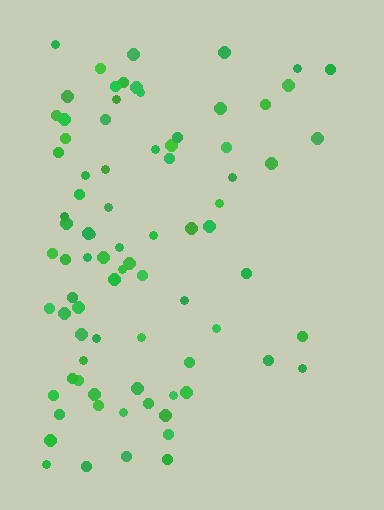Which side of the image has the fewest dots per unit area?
The right.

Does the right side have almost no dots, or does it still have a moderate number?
Still a moderate number, just noticeably fewer than the left.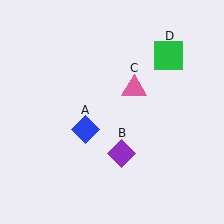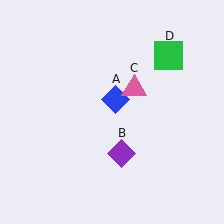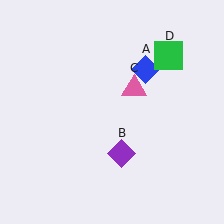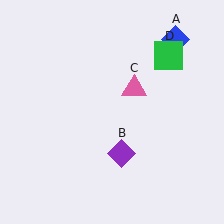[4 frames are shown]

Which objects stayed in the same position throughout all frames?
Purple diamond (object B) and pink triangle (object C) and green square (object D) remained stationary.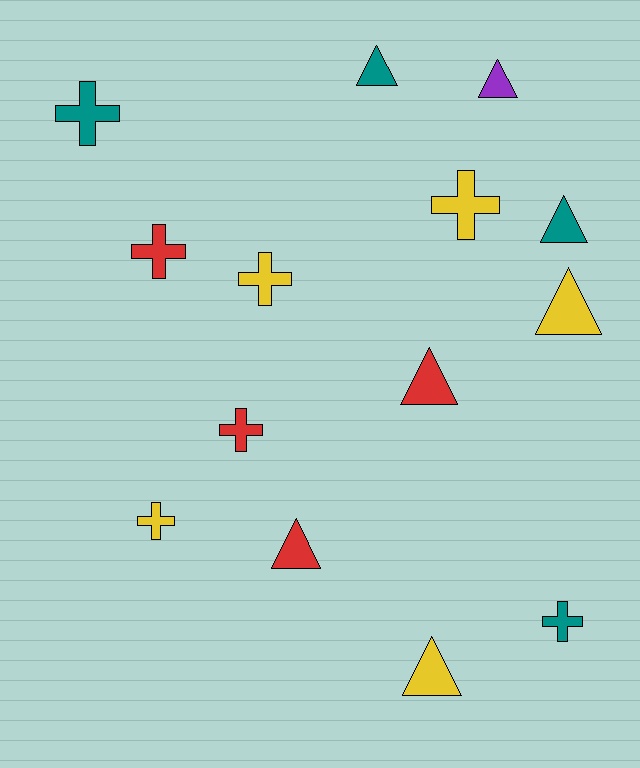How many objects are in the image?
There are 14 objects.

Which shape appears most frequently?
Triangle, with 7 objects.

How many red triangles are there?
There are 2 red triangles.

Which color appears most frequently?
Yellow, with 5 objects.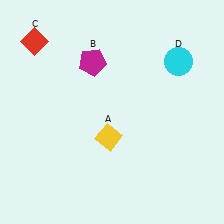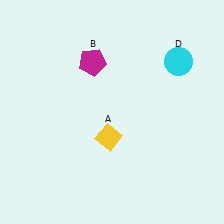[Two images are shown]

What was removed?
The red diamond (C) was removed in Image 2.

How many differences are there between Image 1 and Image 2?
There is 1 difference between the two images.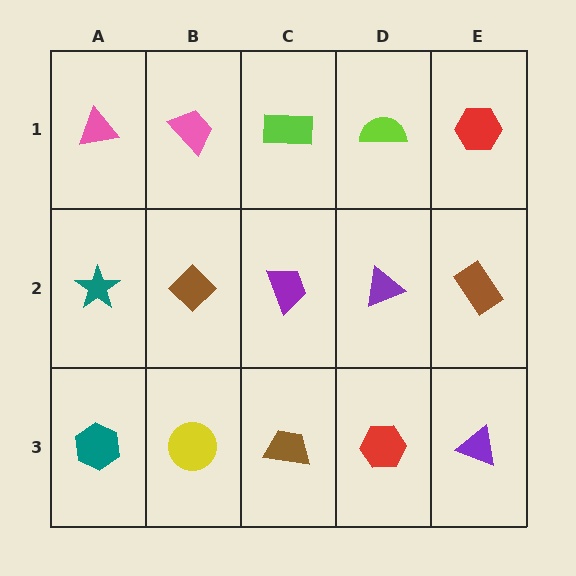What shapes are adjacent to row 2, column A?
A pink triangle (row 1, column A), a teal hexagon (row 3, column A), a brown diamond (row 2, column B).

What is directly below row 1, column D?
A purple triangle.